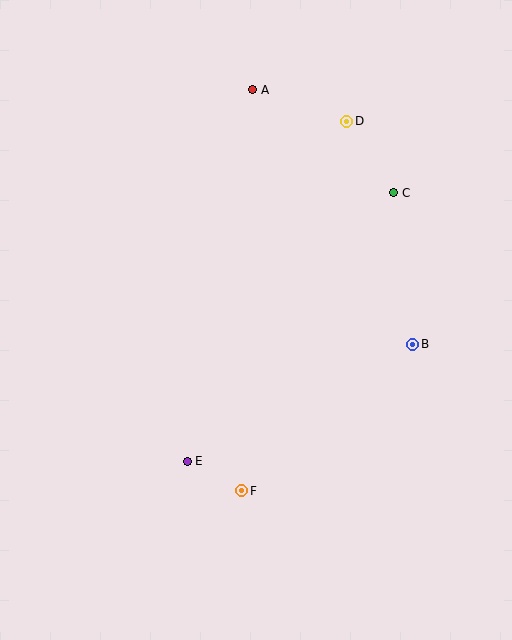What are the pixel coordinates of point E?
Point E is at (187, 461).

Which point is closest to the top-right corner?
Point D is closest to the top-right corner.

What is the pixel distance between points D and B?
The distance between D and B is 233 pixels.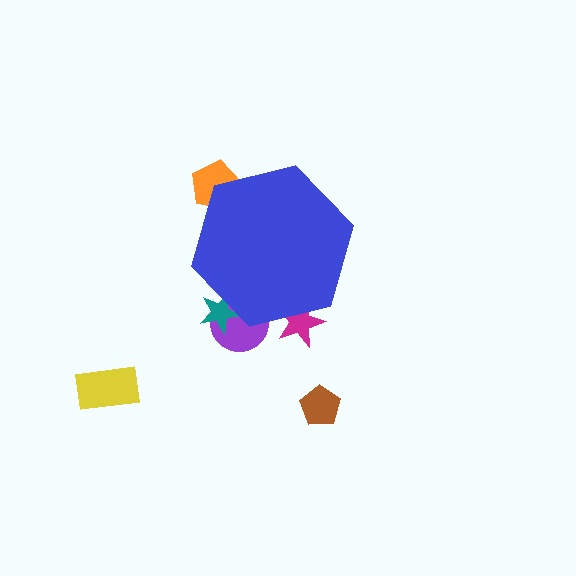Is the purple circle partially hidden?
Yes, the purple circle is partially hidden behind the blue hexagon.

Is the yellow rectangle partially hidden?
No, the yellow rectangle is fully visible.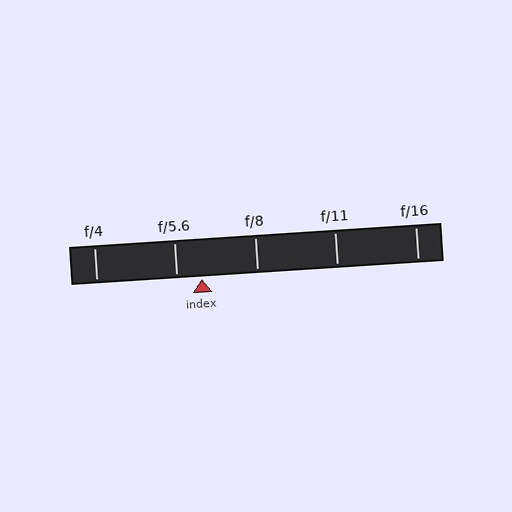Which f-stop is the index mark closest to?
The index mark is closest to f/5.6.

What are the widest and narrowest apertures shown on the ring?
The widest aperture shown is f/4 and the narrowest is f/16.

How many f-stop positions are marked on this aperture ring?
There are 5 f-stop positions marked.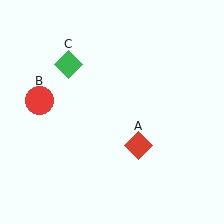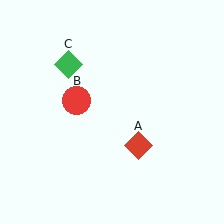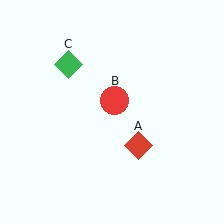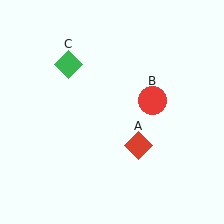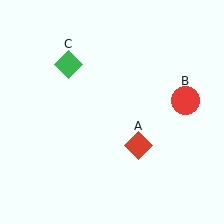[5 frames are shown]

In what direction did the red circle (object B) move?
The red circle (object B) moved right.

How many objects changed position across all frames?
1 object changed position: red circle (object B).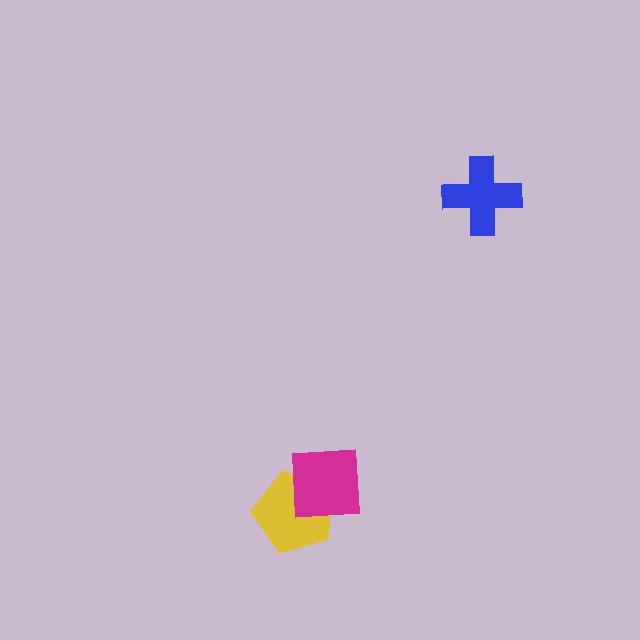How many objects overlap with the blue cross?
0 objects overlap with the blue cross.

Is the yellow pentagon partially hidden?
Yes, it is partially covered by another shape.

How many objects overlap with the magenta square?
1 object overlaps with the magenta square.